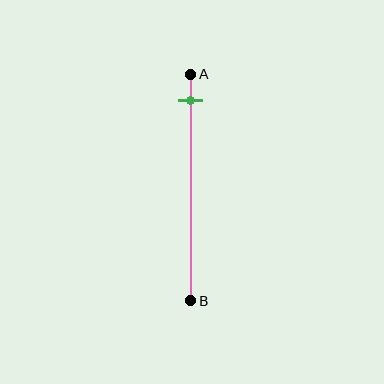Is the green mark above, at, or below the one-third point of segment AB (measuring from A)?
The green mark is above the one-third point of segment AB.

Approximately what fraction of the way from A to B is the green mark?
The green mark is approximately 10% of the way from A to B.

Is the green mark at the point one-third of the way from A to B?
No, the mark is at about 10% from A, not at the 33% one-third point.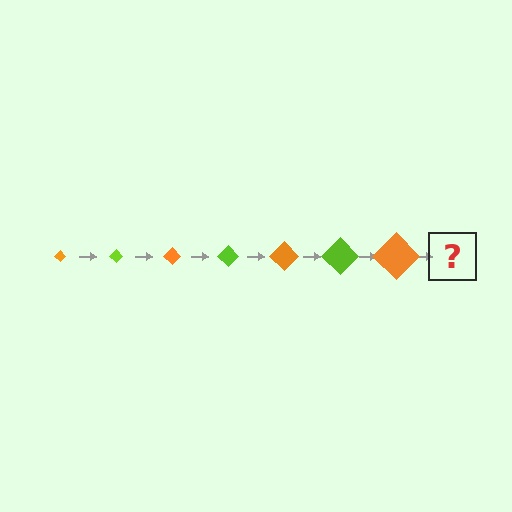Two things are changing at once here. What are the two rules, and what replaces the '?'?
The two rules are that the diamond grows larger each step and the color cycles through orange and lime. The '?' should be a lime diamond, larger than the previous one.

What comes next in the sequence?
The next element should be a lime diamond, larger than the previous one.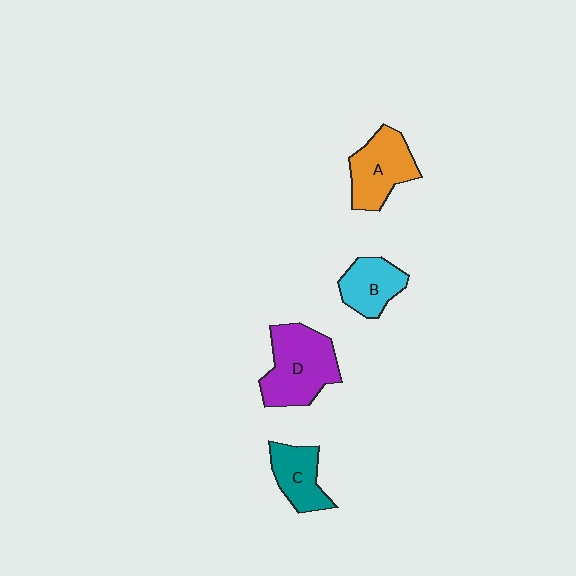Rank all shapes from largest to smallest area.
From largest to smallest: D (purple), A (orange), C (teal), B (cyan).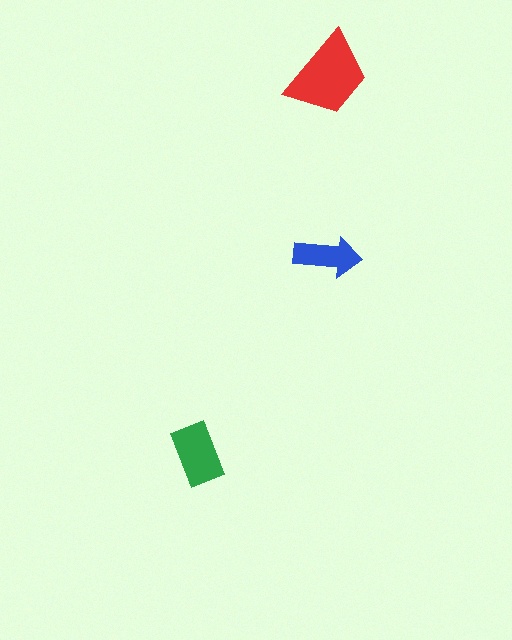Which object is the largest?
The red trapezoid.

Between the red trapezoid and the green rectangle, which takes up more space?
The red trapezoid.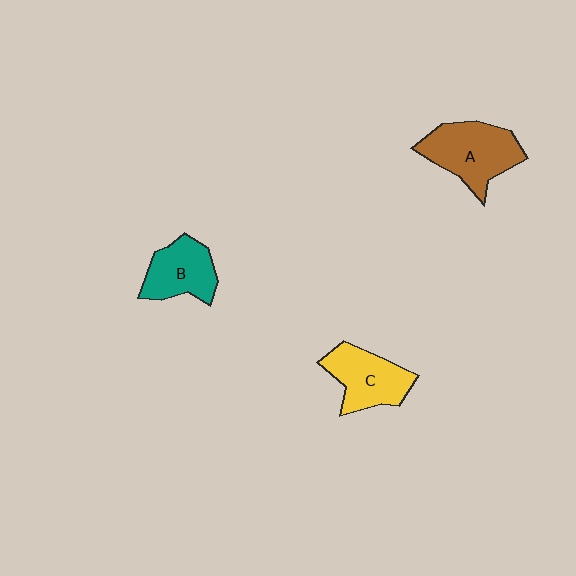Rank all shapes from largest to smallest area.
From largest to smallest: A (brown), C (yellow), B (teal).